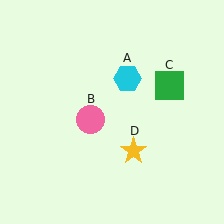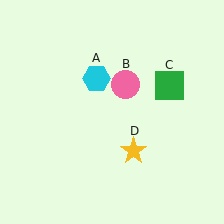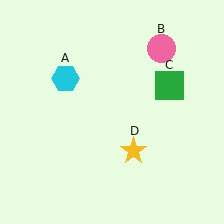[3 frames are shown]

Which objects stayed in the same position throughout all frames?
Green square (object C) and yellow star (object D) remained stationary.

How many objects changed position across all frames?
2 objects changed position: cyan hexagon (object A), pink circle (object B).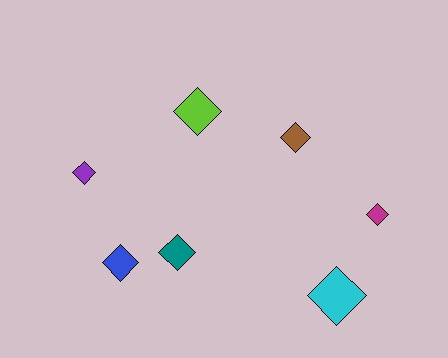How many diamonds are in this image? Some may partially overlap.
There are 7 diamonds.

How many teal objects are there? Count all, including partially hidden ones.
There is 1 teal object.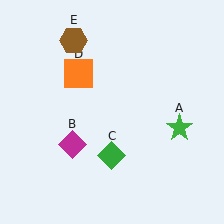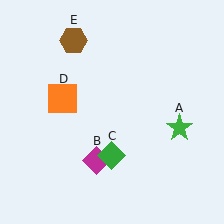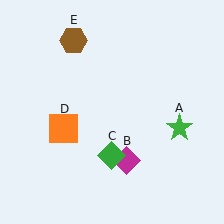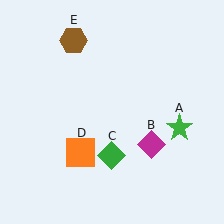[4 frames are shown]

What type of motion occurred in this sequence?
The magenta diamond (object B), orange square (object D) rotated counterclockwise around the center of the scene.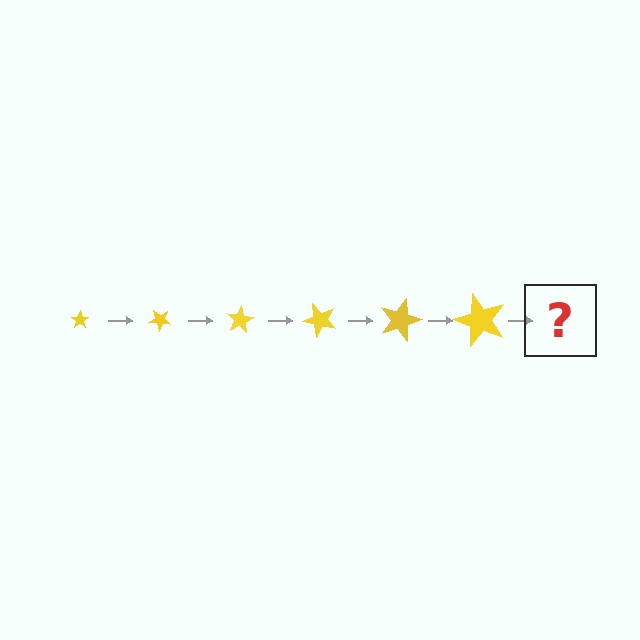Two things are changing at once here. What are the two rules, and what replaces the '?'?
The two rules are that the star grows larger each step and it rotates 40 degrees each step. The '?' should be a star, larger than the previous one and rotated 240 degrees from the start.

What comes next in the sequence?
The next element should be a star, larger than the previous one and rotated 240 degrees from the start.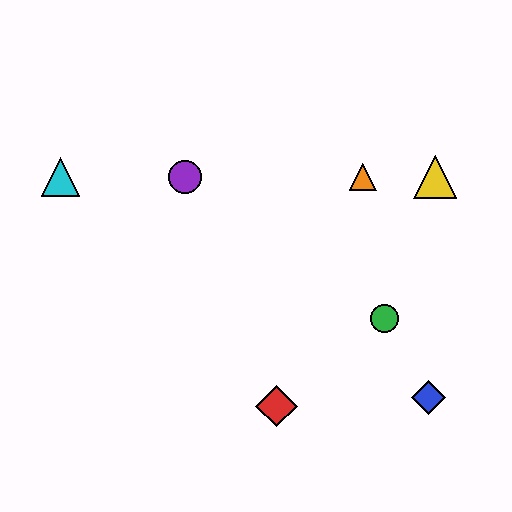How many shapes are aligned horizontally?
4 shapes (the yellow triangle, the purple circle, the orange triangle, the cyan triangle) are aligned horizontally.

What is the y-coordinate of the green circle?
The green circle is at y≈319.